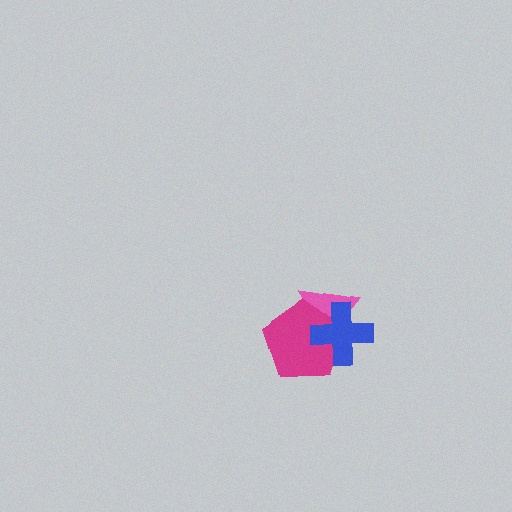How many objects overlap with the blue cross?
2 objects overlap with the blue cross.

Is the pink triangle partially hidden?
Yes, it is partially covered by another shape.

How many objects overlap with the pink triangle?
2 objects overlap with the pink triangle.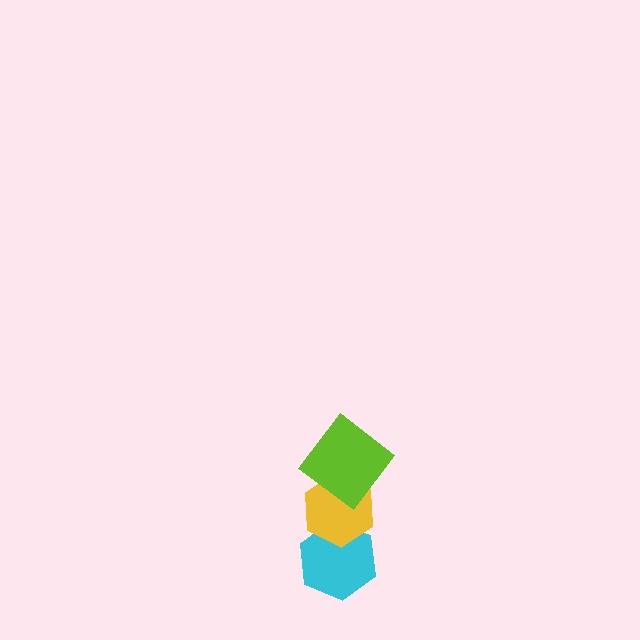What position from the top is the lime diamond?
The lime diamond is 1st from the top.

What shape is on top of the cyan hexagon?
The yellow hexagon is on top of the cyan hexagon.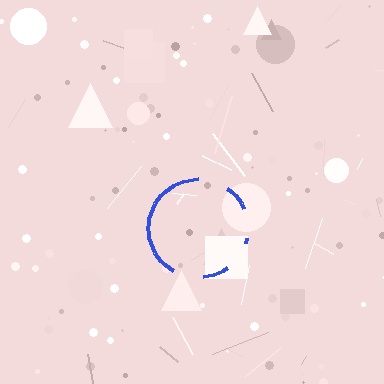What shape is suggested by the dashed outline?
The dashed outline suggests a circle.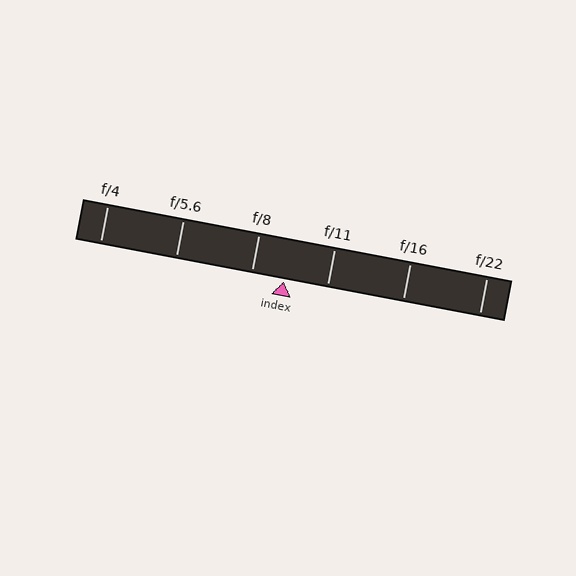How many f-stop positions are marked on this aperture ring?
There are 6 f-stop positions marked.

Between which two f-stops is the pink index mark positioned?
The index mark is between f/8 and f/11.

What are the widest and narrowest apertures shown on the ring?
The widest aperture shown is f/4 and the narrowest is f/22.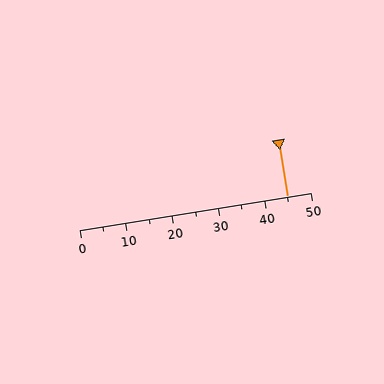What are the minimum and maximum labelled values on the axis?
The axis runs from 0 to 50.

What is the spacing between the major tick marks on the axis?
The major ticks are spaced 10 apart.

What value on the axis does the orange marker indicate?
The marker indicates approximately 45.